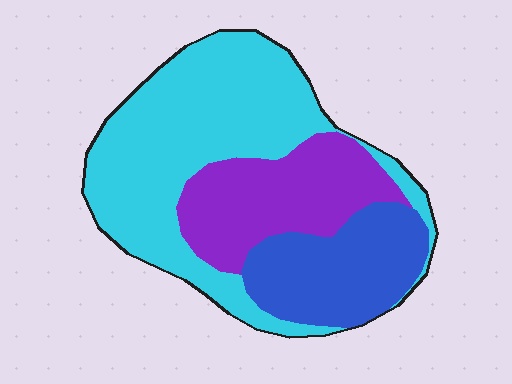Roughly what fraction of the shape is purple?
Purple takes up between a quarter and a half of the shape.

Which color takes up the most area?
Cyan, at roughly 50%.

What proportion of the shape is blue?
Blue takes up about one quarter (1/4) of the shape.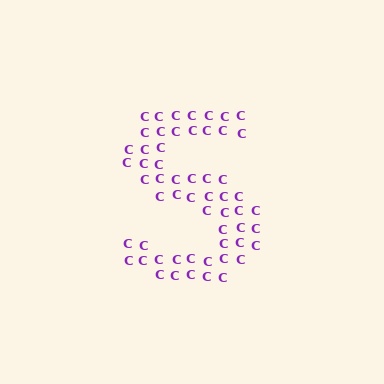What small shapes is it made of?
It is made of small letter C's.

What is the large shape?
The large shape is the letter S.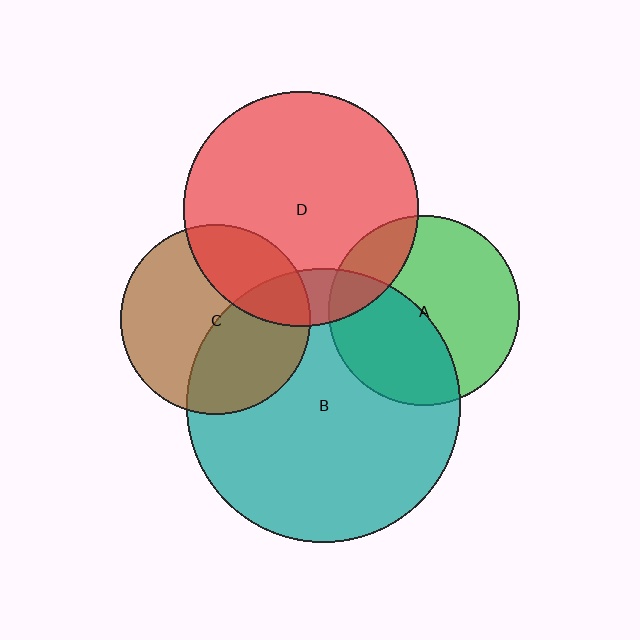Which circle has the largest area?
Circle B (teal).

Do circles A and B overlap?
Yes.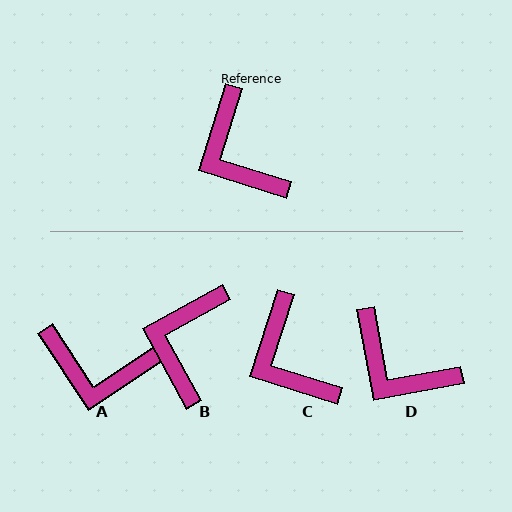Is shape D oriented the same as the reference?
No, it is off by about 28 degrees.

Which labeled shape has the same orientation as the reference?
C.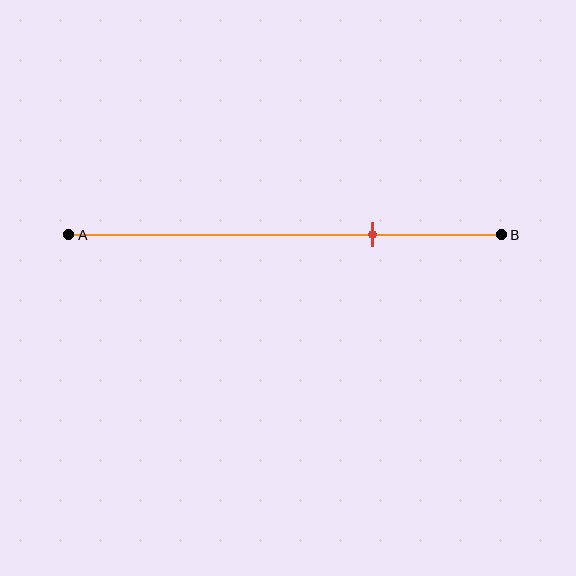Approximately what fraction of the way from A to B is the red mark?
The red mark is approximately 70% of the way from A to B.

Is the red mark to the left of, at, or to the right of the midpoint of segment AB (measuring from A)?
The red mark is to the right of the midpoint of segment AB.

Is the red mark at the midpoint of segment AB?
No, the mark is at about 70% from A, not at the 50% midpoint.